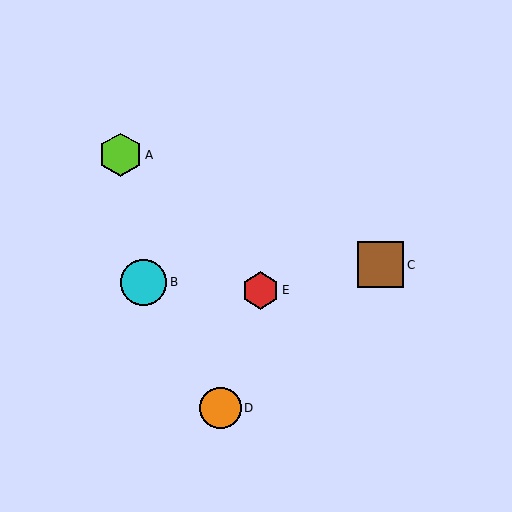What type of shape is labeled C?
Shape C is a brown square.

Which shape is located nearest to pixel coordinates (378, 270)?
The brown square (labeled C) at (381, 265) is nearest to that location.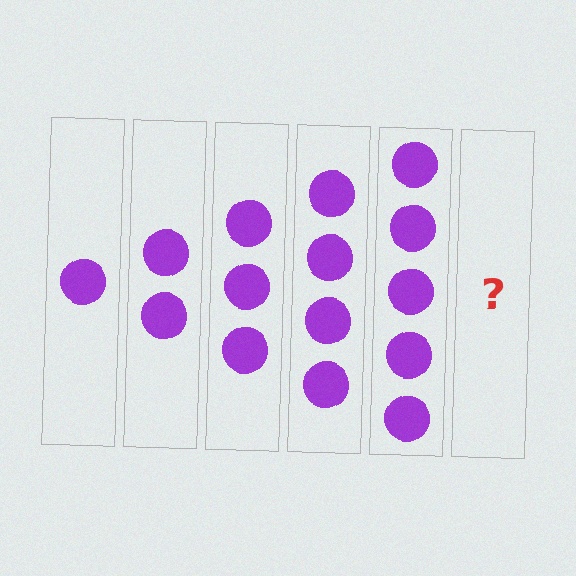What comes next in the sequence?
The next element should be 6 circles.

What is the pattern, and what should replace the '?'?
The pattern is that each step adds one more circle. The '?' should be 6 circles.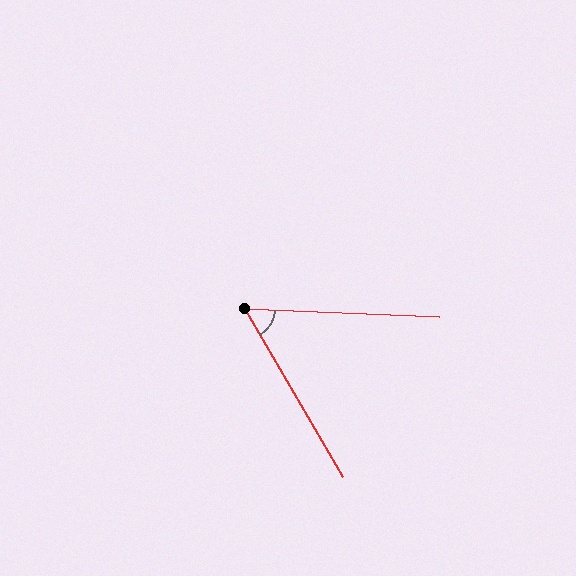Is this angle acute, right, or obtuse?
It is acute.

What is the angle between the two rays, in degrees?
Approximately 57 degrees.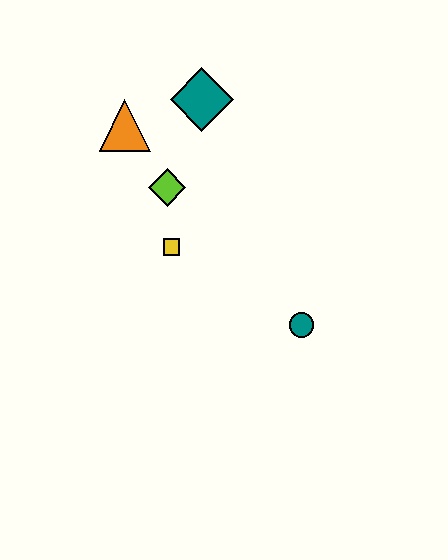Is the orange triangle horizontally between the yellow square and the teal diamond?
No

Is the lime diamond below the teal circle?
No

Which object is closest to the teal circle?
The yellow square is closest to the teal circle.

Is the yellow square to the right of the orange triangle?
Yes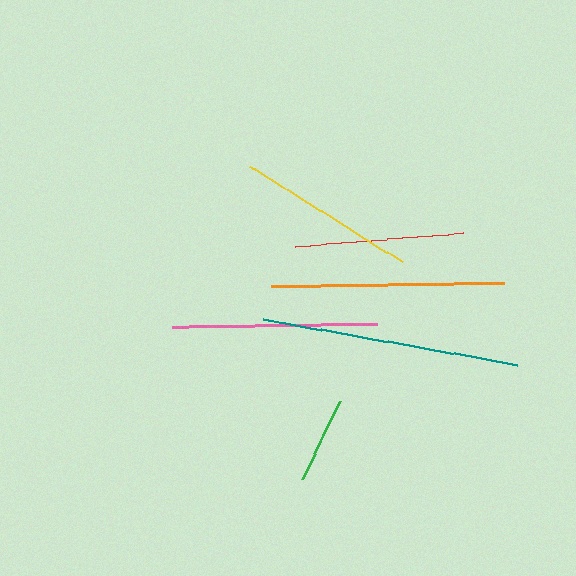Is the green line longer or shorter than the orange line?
The orange line is longer than the green line.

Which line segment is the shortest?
The green line is the shortest at approximately 87 pixels.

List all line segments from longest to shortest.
From longest to shortest: teal, orange, pink, yellow, red, green.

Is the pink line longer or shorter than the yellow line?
The pink line is longer than the yellow line.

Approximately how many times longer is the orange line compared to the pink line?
The orange line is approximately 1.1 times the length of the pink line.